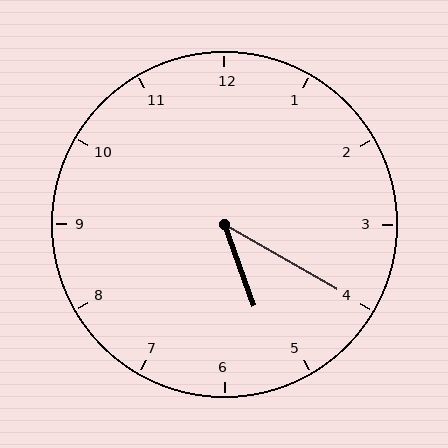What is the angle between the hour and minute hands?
Approximately 40 degrees.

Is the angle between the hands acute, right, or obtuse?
It is acute.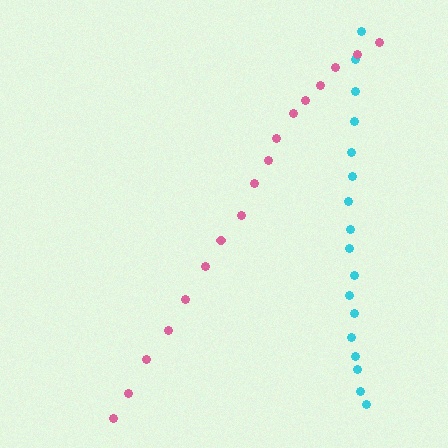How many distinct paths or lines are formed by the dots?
There are 2 distinct paths.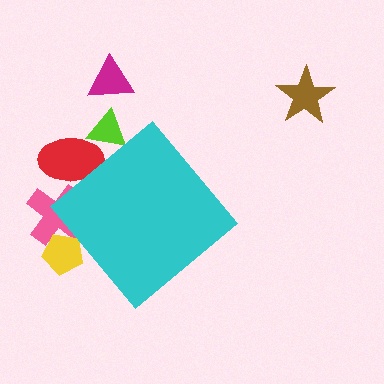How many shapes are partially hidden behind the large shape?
4 shapes are partially hidden.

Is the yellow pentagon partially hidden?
Yes, the yellow pentagon is partially hidden behind the cyan diamond.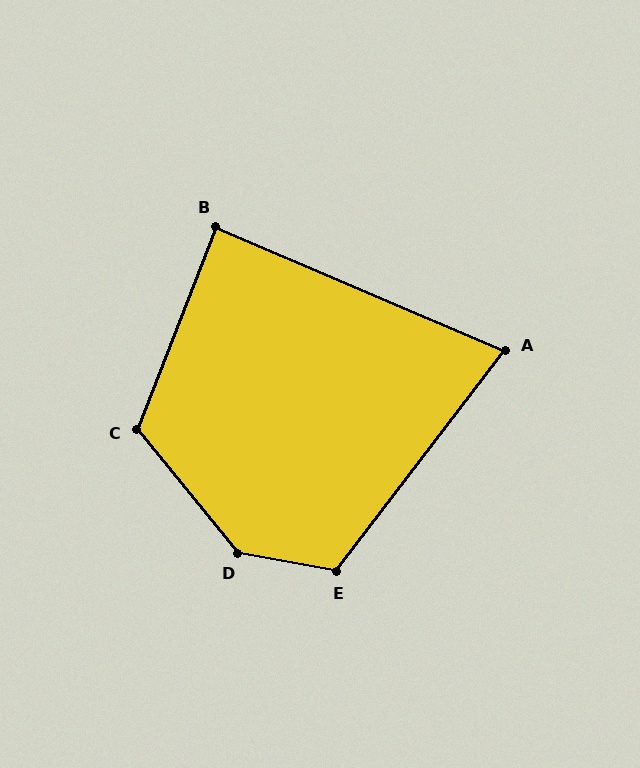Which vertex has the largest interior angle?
D, at approximately 139 degrees.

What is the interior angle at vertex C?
Approximately 120 degrees (obtuse).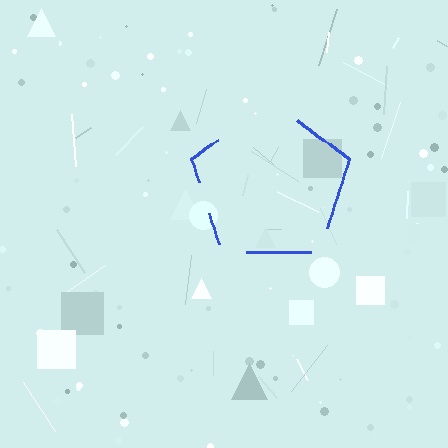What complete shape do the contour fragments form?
The contour fragments form a pentagon.